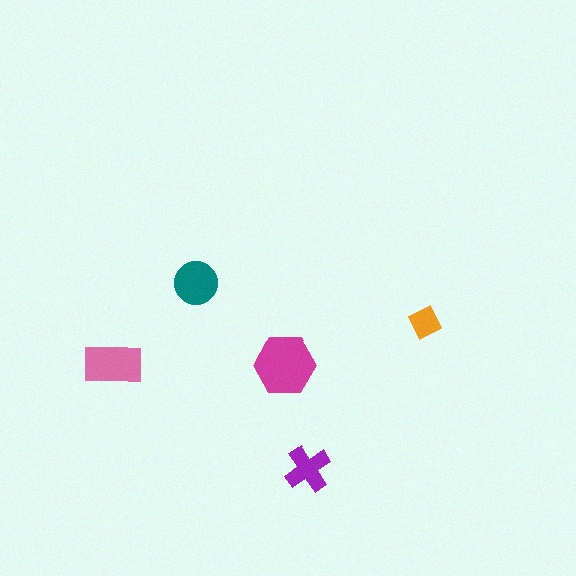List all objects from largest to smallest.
The magenta hexagon, the pink rectangle, the teal circle, the purple cross, the orange diamond.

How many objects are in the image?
There are 5 objects in the image.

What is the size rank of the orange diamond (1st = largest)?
5th.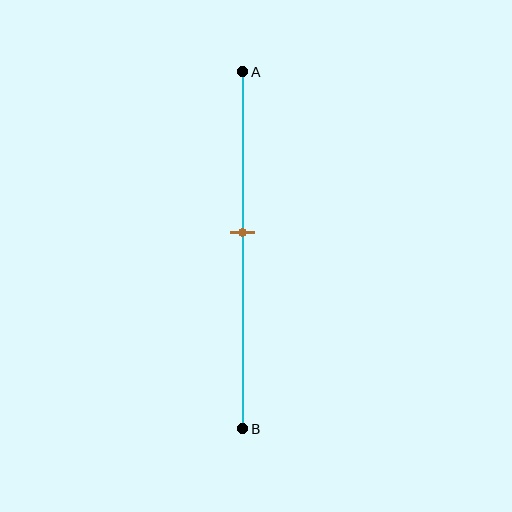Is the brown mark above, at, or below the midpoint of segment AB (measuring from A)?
The brown mark is above the midpoint of segment AB.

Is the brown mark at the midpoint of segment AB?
No, the mark is at about 45% from A, not at the 50% midpoint.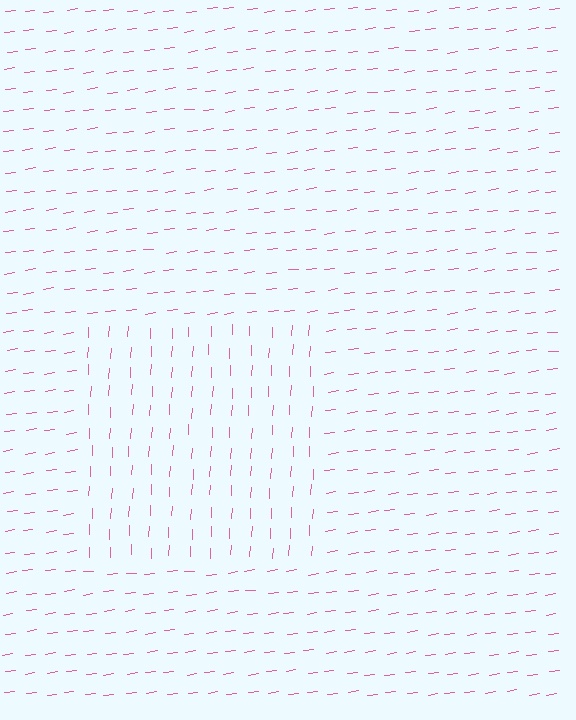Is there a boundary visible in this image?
Yes, there is a texture boundary formed by a change in line orientation.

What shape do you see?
I see a rectangle.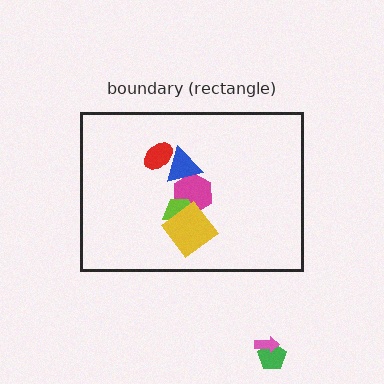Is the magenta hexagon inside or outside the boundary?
Inside.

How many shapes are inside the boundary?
5 inside, 2 outside.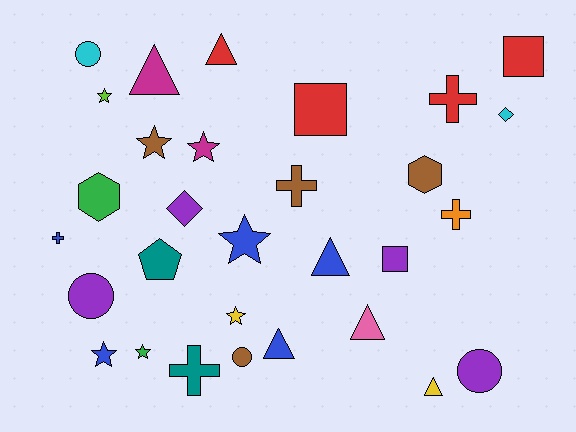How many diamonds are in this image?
There are 2 diamonds.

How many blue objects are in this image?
There are 5 blue objects.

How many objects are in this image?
There are 30 objects.